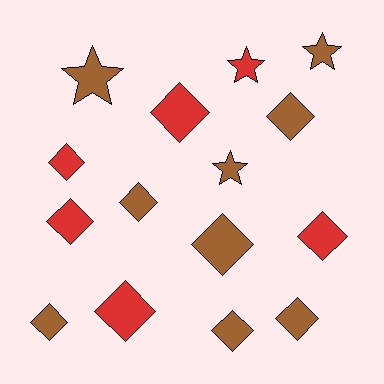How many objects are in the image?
There are 15 objects.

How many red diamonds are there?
There are 5 red diamonds.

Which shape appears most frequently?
Diamond, with 11 objects.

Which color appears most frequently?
Brown, with 9 objects.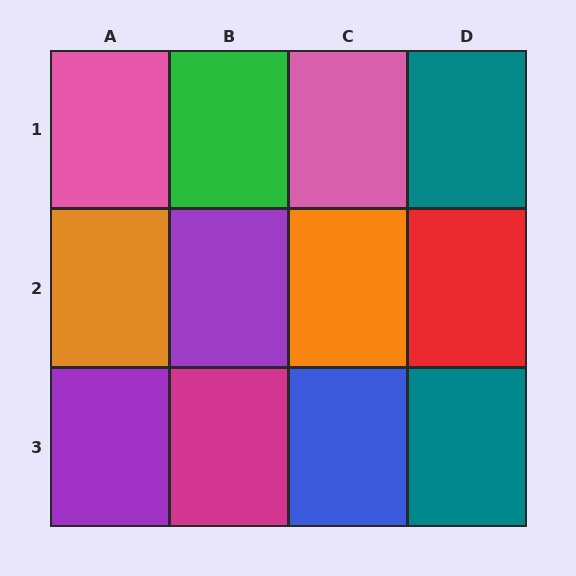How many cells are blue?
1 cell is blue.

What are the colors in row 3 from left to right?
Purple, magenta, blue, teal.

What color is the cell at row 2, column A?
Orange.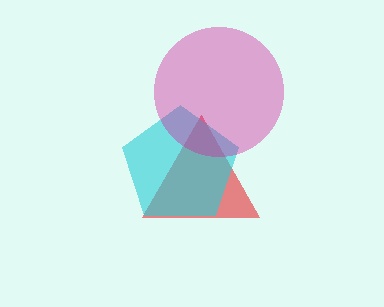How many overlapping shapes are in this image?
There are 3 overlapping shapes in the image.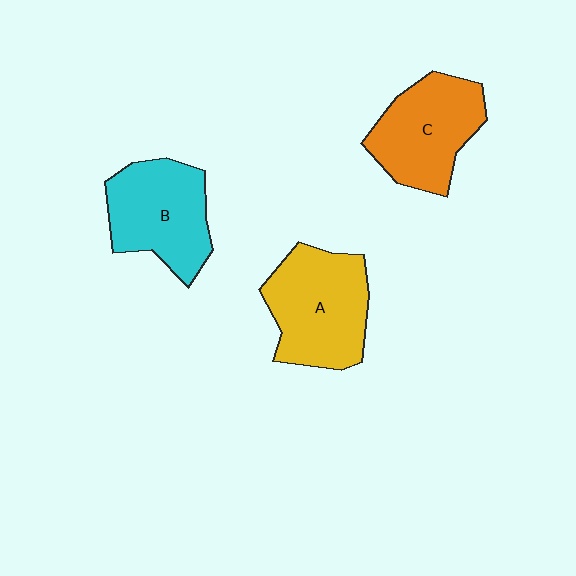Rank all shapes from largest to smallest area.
From largest to smallest: A (yellow), C (orange), B (cyan).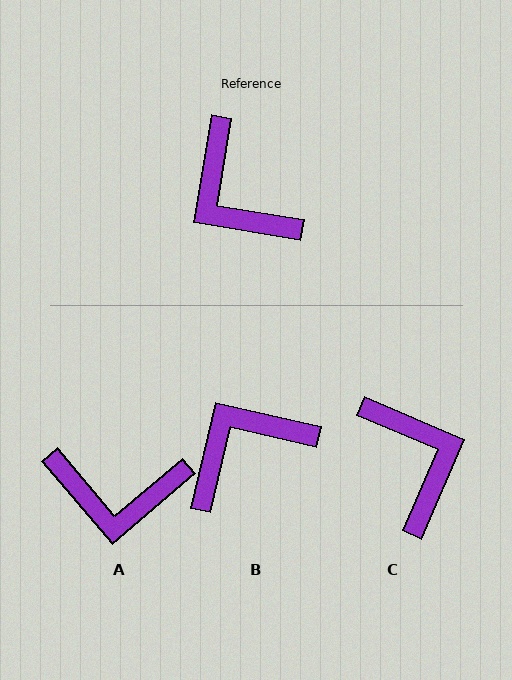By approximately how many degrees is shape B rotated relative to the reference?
Approximately 94 degrees clockwise.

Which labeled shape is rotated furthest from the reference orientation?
C, about 166 degrees away.